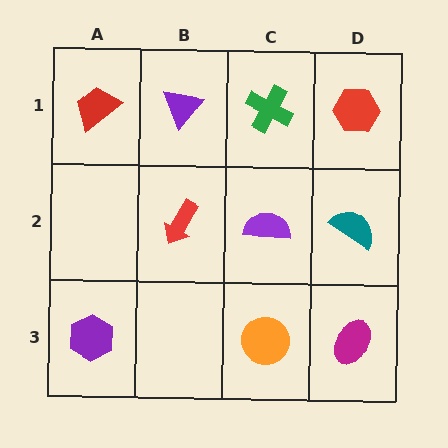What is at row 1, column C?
A green cross.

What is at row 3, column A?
A purple hexagon.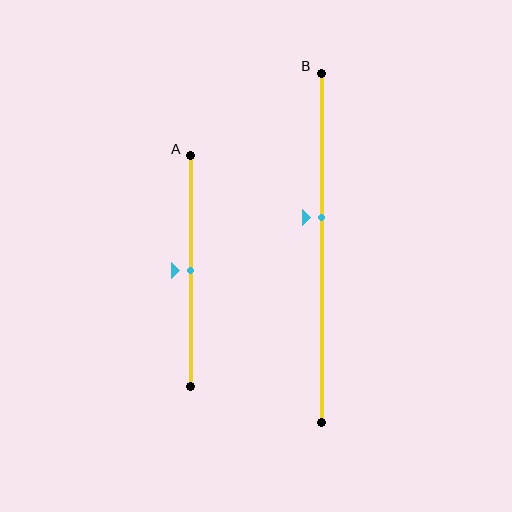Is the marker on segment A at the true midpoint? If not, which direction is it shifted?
Yes, the marker on segment A is at the true midpoint.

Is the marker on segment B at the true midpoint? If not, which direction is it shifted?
No, the marker on segment B is shifted upward by about 9% of the segment length.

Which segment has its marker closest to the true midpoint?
Segment A has its marker closest to the true midpoint.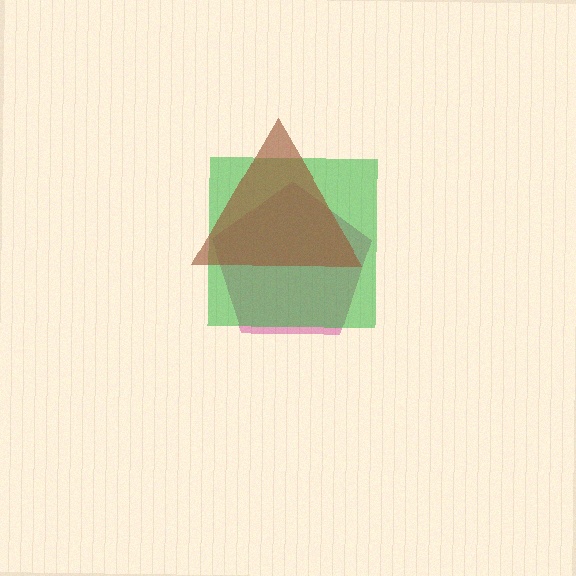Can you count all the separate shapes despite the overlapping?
Yes, there are 3 separate shapes.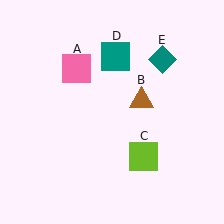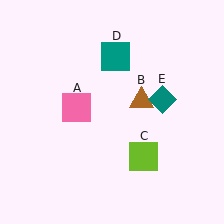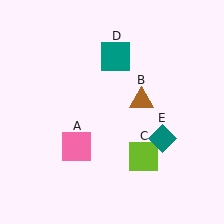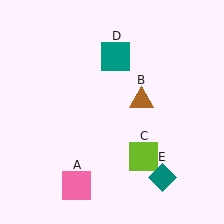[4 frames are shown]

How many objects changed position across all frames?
2 objects changed position: pink square (object A), teal diamond (object E).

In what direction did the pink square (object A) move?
The pink square (object A) moved down.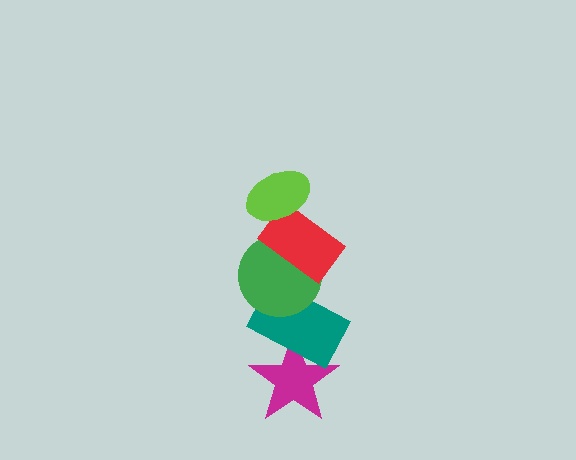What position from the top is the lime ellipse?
The lime ellipse is 1st from the top.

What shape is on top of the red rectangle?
The lime ellipse is on top of the red rectangle.